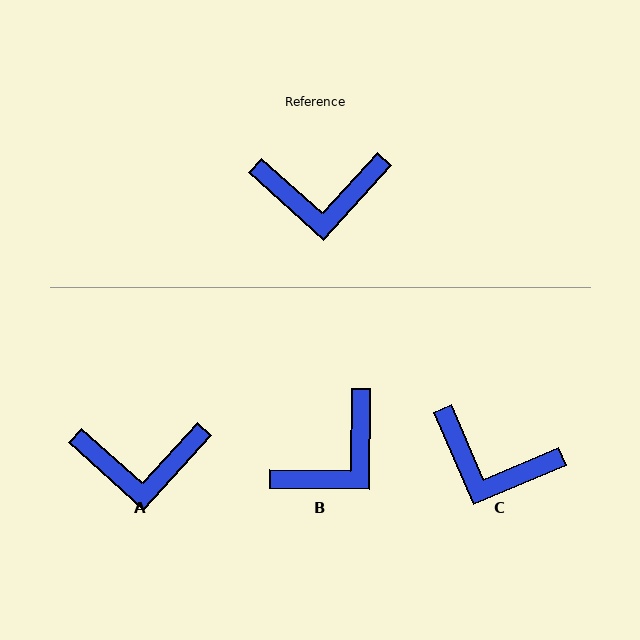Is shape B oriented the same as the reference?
No, it is off by about 42 degrees.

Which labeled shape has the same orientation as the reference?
A.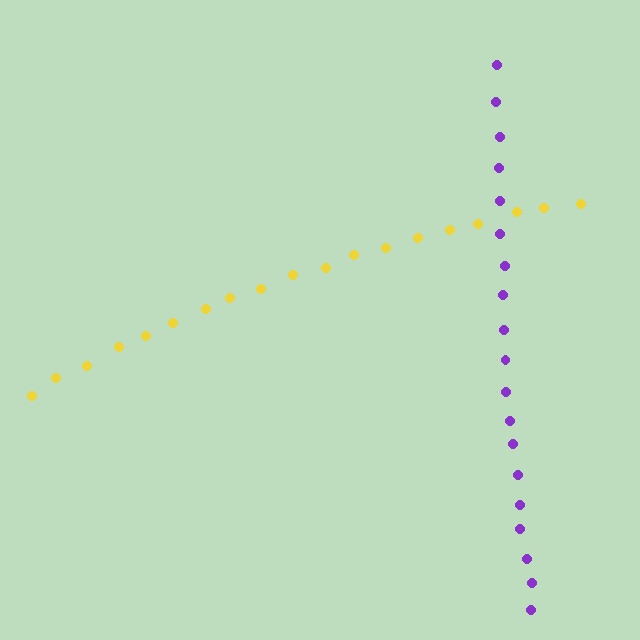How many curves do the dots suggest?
There are 2 distinct paths.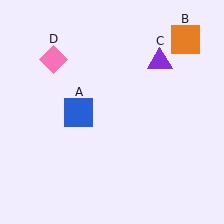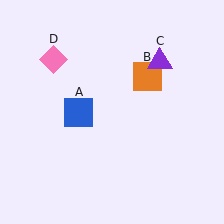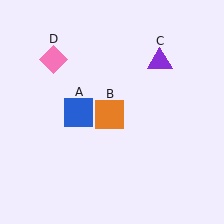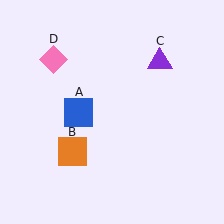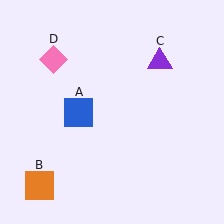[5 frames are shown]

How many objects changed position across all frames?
1 object changed position: orange square (object B).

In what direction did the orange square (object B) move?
The orange square (object B) moved down and to the left.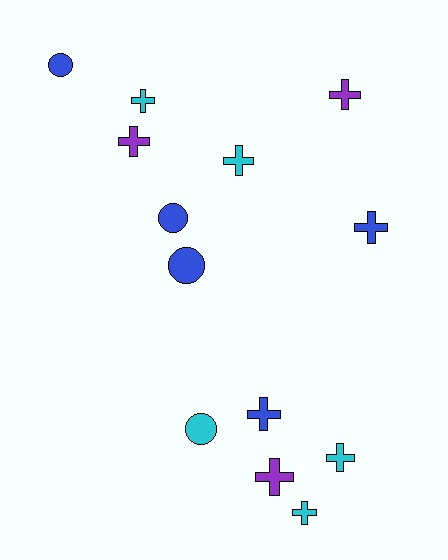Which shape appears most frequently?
Cross, with 9 objects.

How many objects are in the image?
There are 13 objects.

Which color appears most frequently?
Cyan, with 5 objects.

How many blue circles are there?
There are 3 blue circles.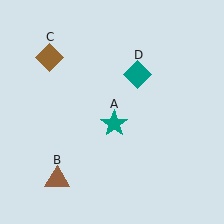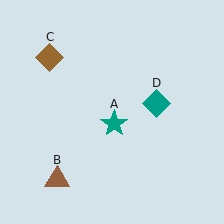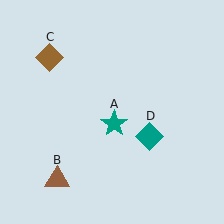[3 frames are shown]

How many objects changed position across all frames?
1 object changed position: teal diamond (object D).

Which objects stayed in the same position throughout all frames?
Teal star (object A) and brown triangle (object B) and brown diamond (object C) remained stationary.